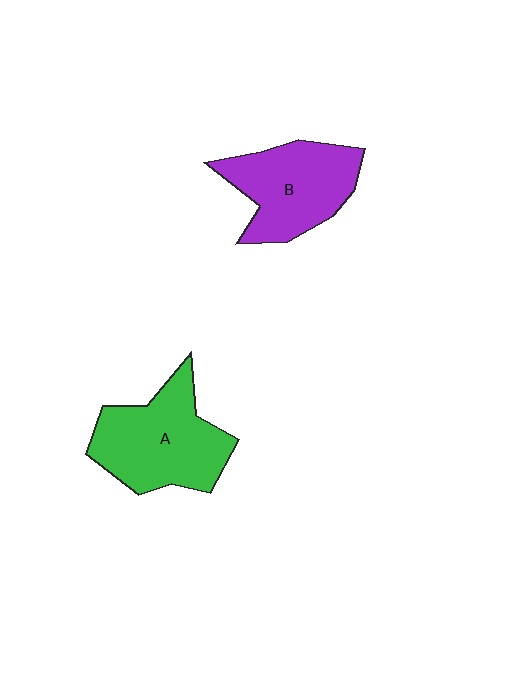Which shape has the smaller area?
Shape B (purple).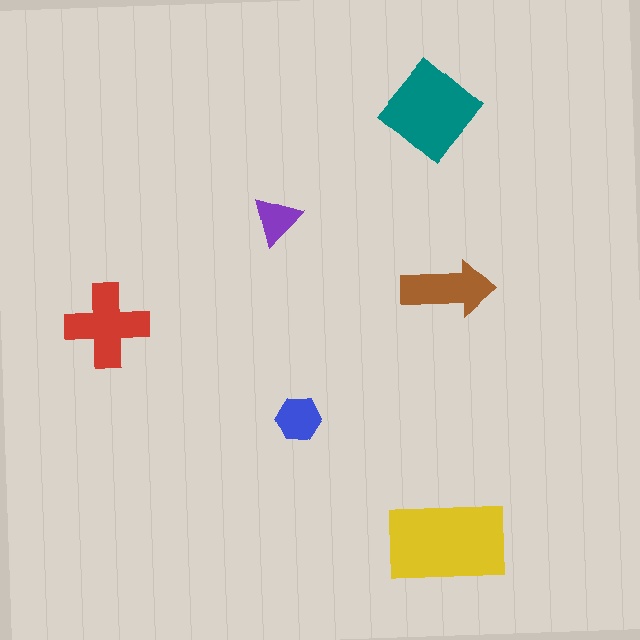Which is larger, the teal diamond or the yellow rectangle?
The yellow rectangle.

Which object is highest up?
The teal diamond is topmost.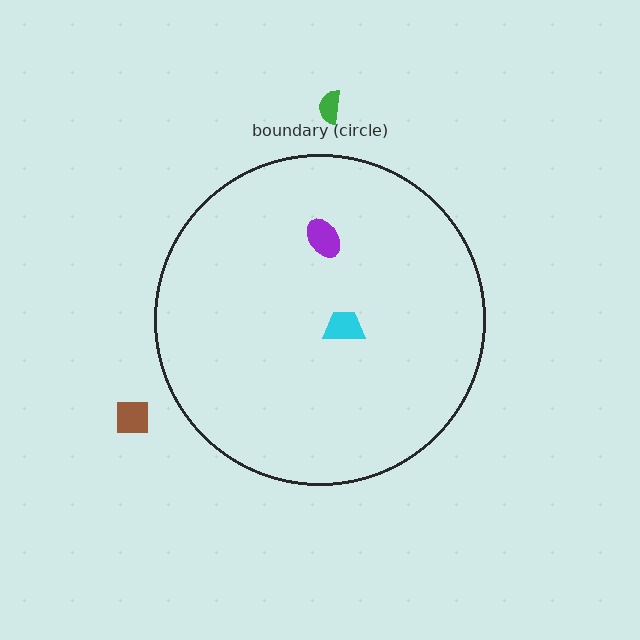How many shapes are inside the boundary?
2 inside, 2 outside.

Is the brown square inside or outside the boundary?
Outside.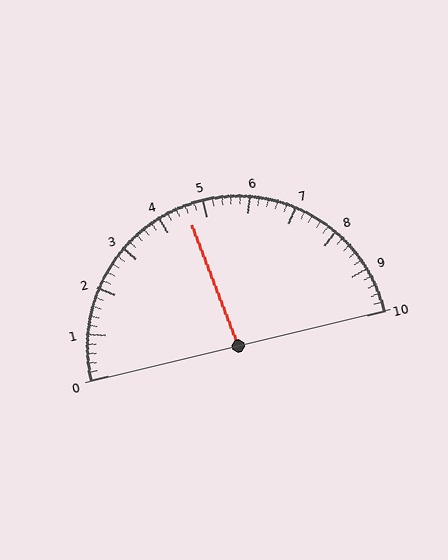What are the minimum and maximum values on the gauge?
The gauge ranges from 0 to 10.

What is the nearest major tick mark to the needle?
The nearest major tick mark is 5.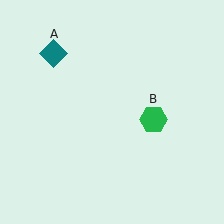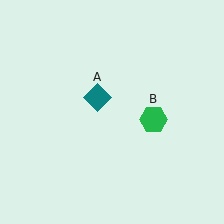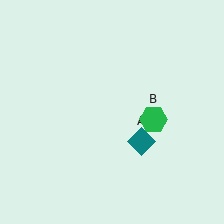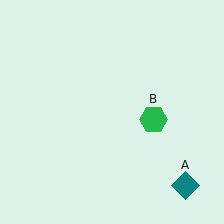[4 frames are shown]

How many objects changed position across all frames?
1 object changed position: teal diamond (object A).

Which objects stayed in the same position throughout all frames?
Green hexagon (object B) remained stationary.